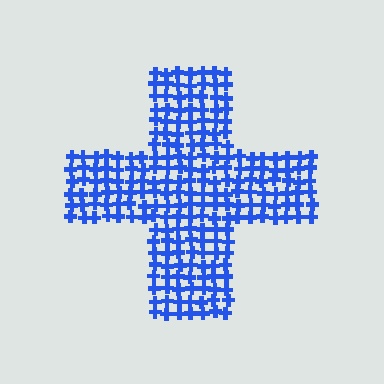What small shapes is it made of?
It is made of small crosses.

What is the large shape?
The large shape is a cross.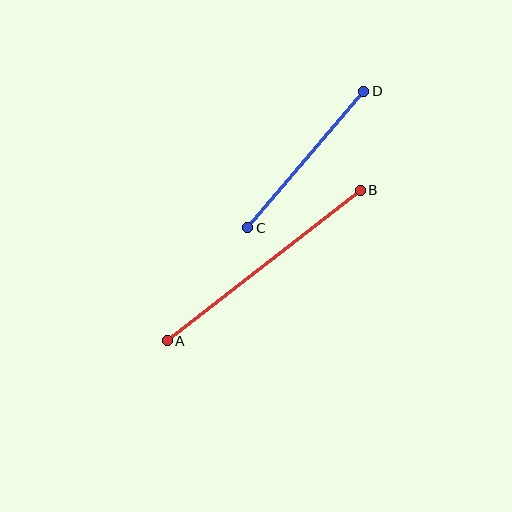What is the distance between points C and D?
The distance is approximately 179 pixels.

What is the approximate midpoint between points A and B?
The midpoint is at approximately (264, 265) pixels.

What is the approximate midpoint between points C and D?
The midpoint is at approximately (306, 160) pixels.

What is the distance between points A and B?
The distance is approximately 245 pixels.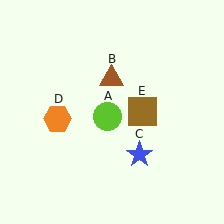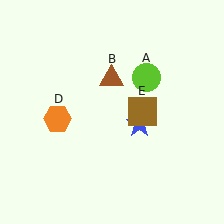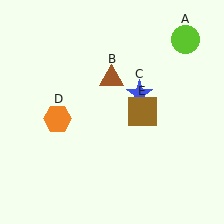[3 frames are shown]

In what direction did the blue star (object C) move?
The blue star (object C) moved up.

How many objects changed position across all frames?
2 objects changed position: lime circle (object A), blue star (object C).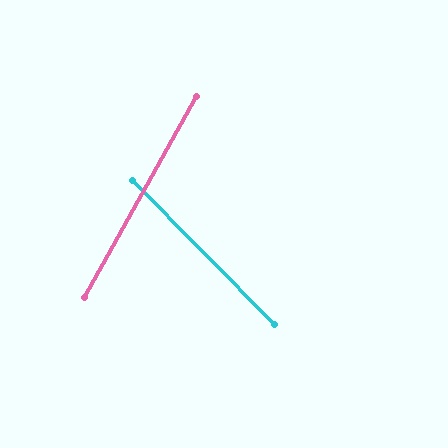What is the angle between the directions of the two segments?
Approximately 74 degrees.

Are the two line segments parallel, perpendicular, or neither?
Neither parallel nor perpendicular — they differ by about 74°.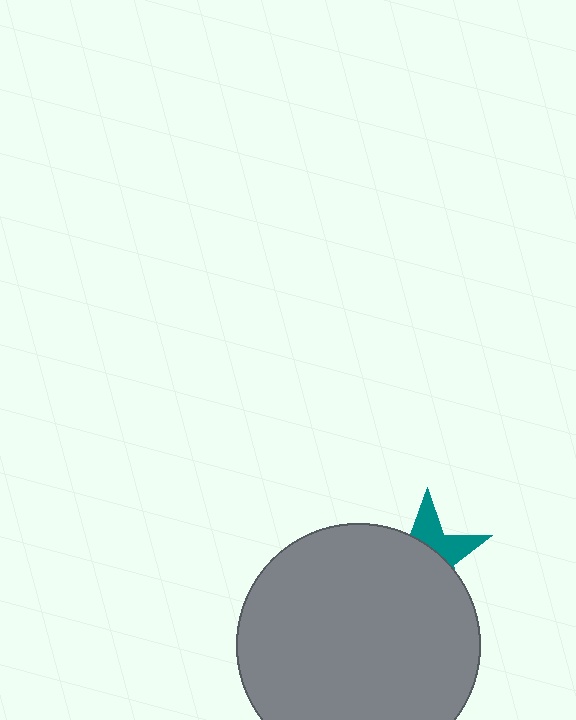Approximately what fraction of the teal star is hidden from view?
Roughly 64% of the teal star is hidden behind the gray circle.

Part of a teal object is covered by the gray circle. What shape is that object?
It is a star.